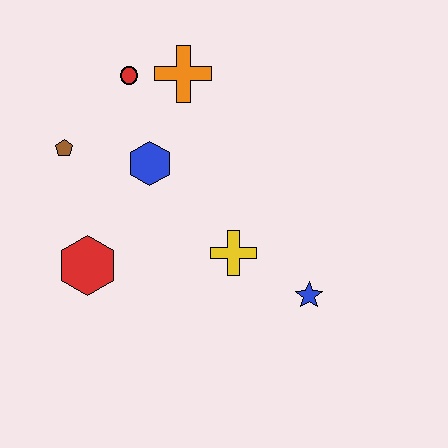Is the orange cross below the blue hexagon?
No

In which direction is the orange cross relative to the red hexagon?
The orange cross is above the red hexagon.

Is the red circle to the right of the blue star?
No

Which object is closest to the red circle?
The orange cross is closest to the red circle.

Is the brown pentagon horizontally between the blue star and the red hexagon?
No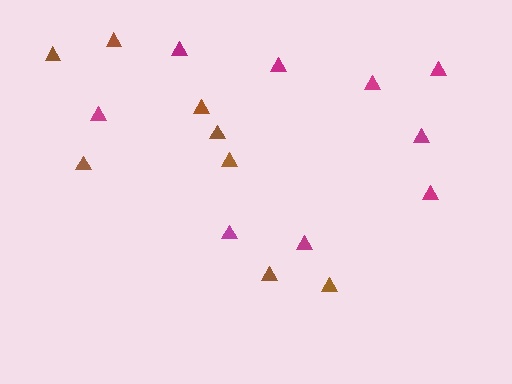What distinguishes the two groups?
There are 2 groups: one group of brown triangles (8) and one group of magenta triangles (9).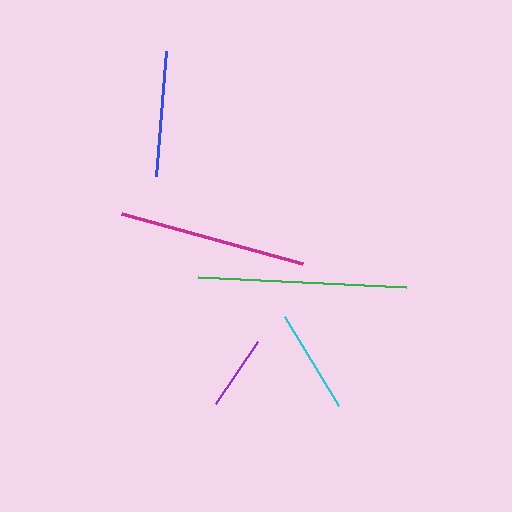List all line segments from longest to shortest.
From longest to shortest: green, magenta, blue, cyan, purple.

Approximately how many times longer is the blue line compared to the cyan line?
The blue line is approximately 1.2 times the length of the cyan line.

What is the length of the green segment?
The green segment is approximately 208 pixels long.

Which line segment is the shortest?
The purple line is the shortest at approximately 75 pixels.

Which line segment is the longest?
The green line is the longest at approximately 208 pixels.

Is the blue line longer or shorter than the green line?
The green line is longer than the blue line.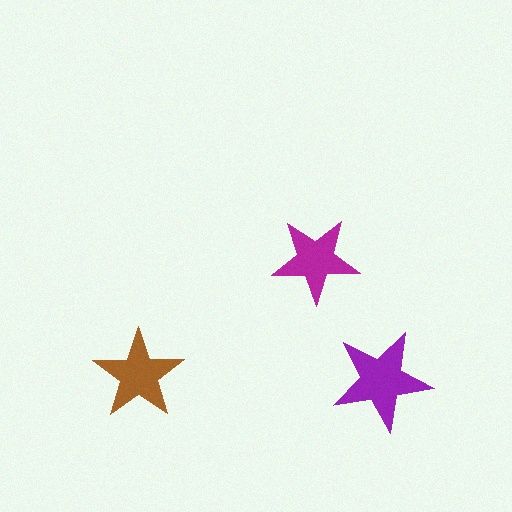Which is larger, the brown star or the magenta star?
The brown one.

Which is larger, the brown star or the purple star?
The purple one.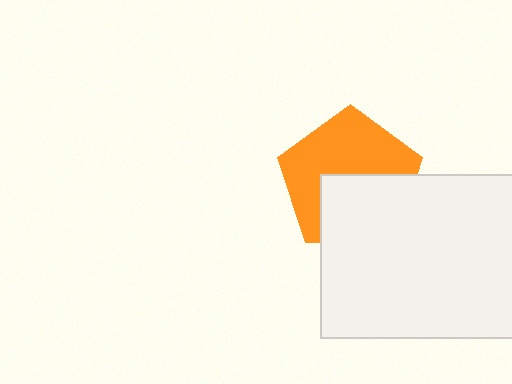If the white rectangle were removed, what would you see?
You would see the complete orange pentagon.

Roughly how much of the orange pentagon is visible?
About half of it is visible (roughly 57%).